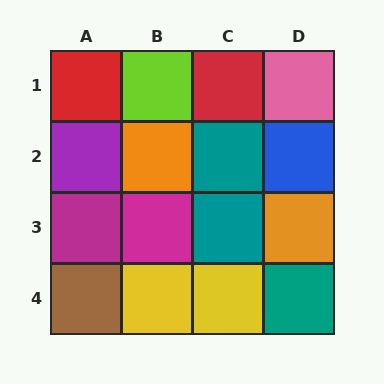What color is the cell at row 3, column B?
Magenta.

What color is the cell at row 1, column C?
Red.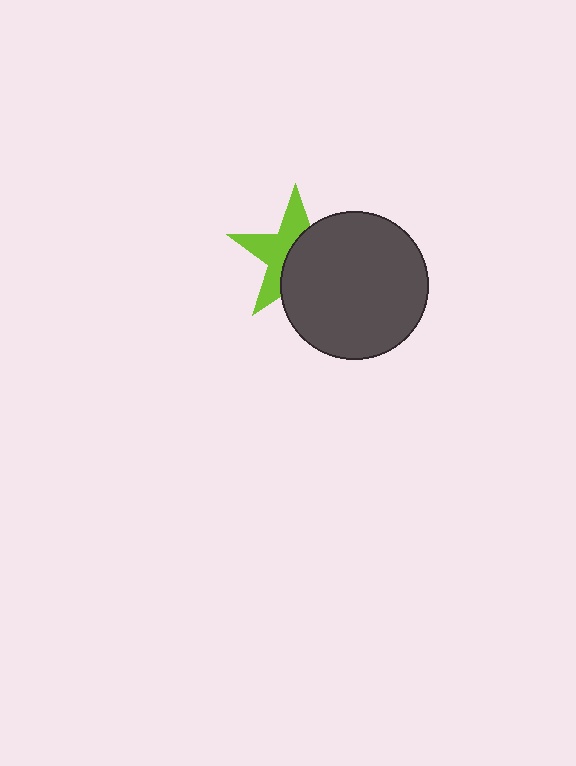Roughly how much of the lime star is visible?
About half of it is visible (roughly 47%).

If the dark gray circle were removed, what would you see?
You would see the complete lime star.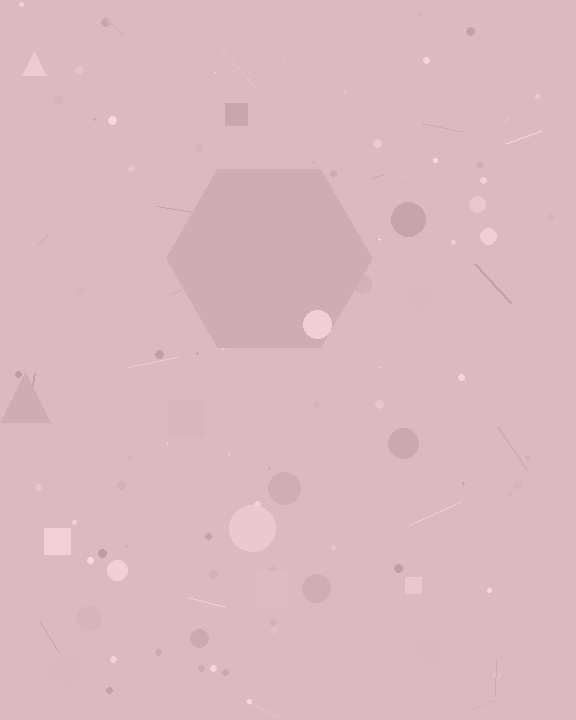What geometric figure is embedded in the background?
A hexagon is embedded in the background.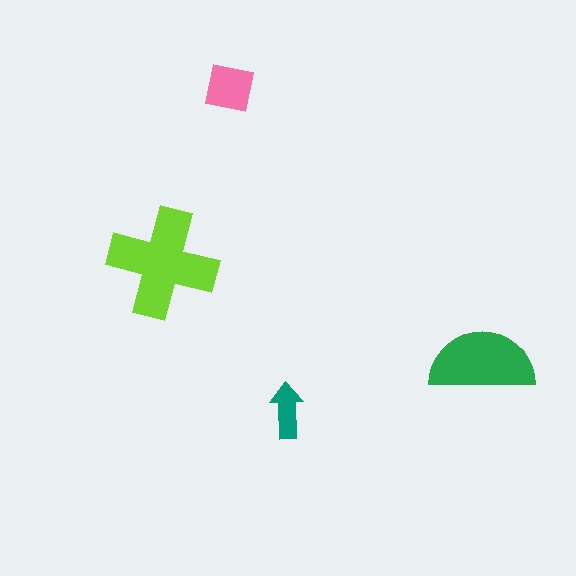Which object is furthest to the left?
The lime cross is leftmost.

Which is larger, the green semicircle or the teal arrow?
The green semicircle.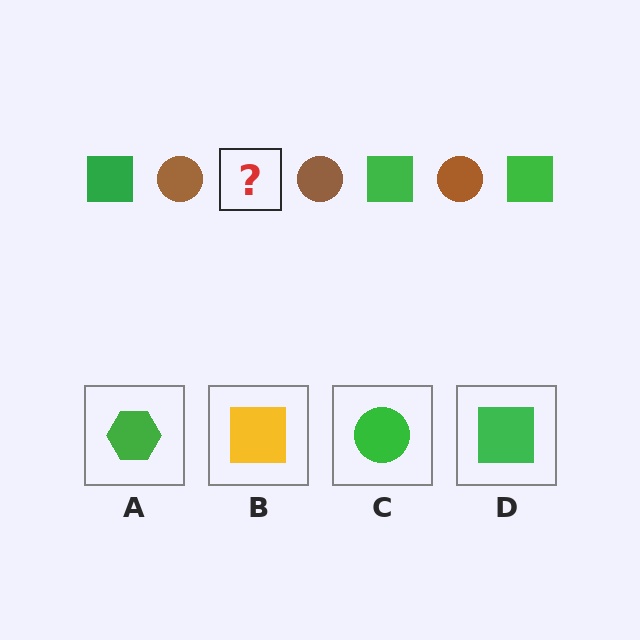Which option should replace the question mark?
Option D.